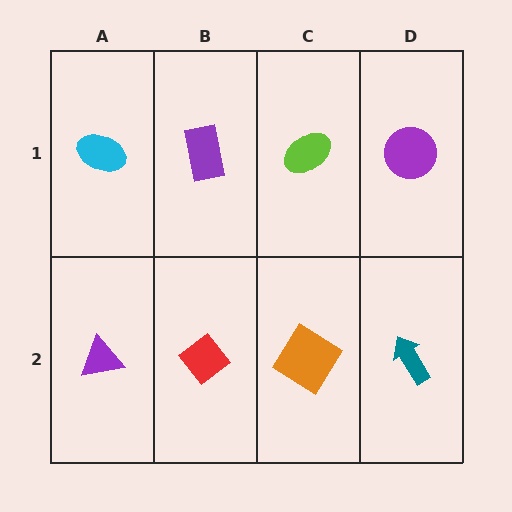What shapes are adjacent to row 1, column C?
An orange diamond (row 2, column C), a purple rectangle (row 1, column B), a purple circle (row 1, column D).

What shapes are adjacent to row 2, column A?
A cyan ellipse (row 1, column A), a red diamond (row 2, column B).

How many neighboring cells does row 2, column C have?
3.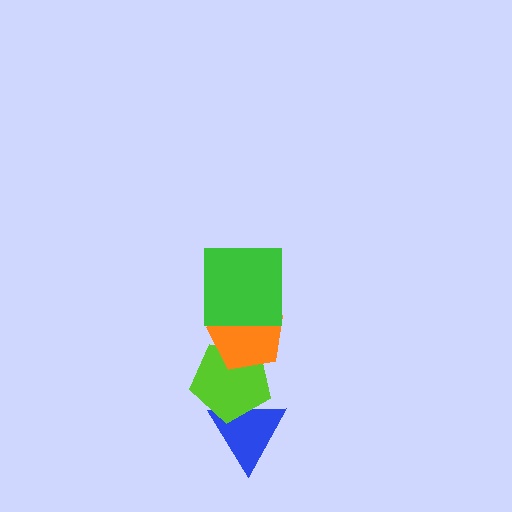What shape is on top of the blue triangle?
The lime pentagon is on top of the blue triangle.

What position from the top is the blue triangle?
The blue triangle is 4th from the top.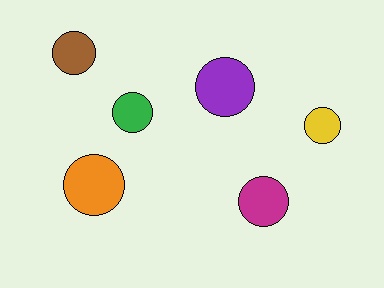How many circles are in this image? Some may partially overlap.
There are 6 circles.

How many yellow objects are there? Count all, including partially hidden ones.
There is 1 yellow object.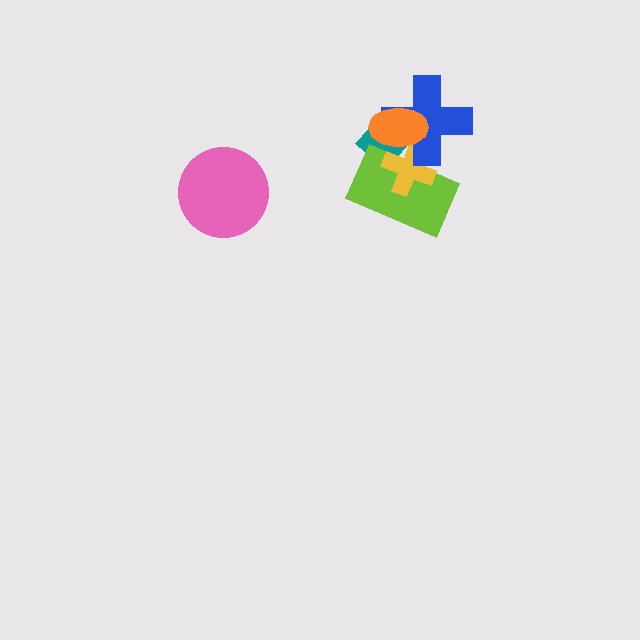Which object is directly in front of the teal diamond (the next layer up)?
The lime rectangle is directly in front of the teal diamond.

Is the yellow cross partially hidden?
Yes, it is partially covered by another shape.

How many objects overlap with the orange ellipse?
4 objects overlap with the orange ellipse.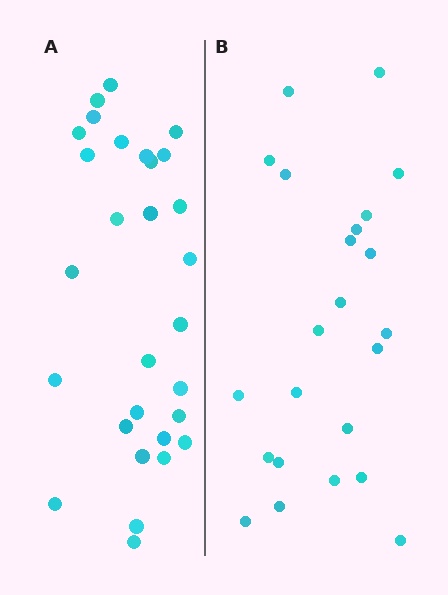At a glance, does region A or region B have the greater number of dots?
Region A (the left region) has more dots.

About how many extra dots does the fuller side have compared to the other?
Region A has about 6 more dots than region B.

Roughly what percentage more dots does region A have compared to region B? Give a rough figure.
About 25% more.